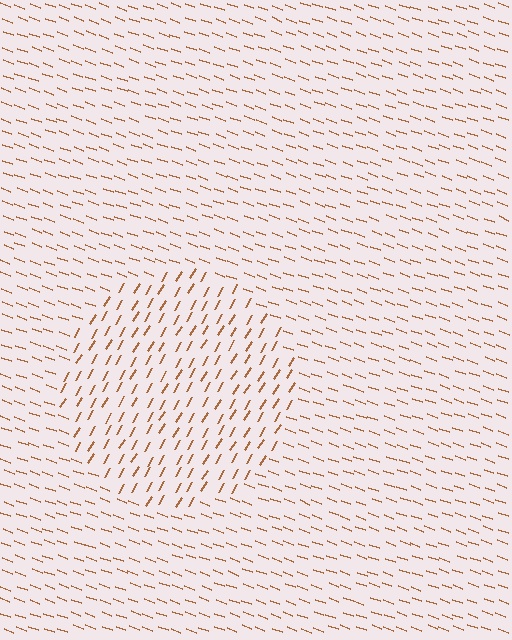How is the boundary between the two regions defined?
The boundary is defined purely by a change in line orientation (approximately 79 degrees difference). All lines are the same color and thickness.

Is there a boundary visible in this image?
Yes, there is a texture boundary formed by a change in line orientation.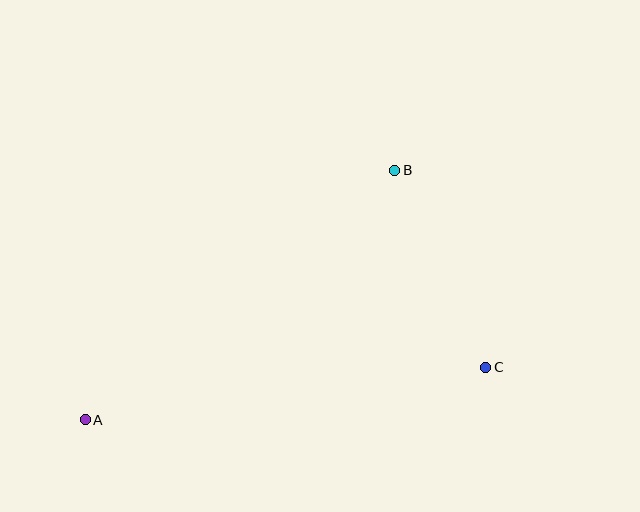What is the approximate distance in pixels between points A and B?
The distance between A and B is approximately 398 pixels.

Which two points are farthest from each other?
Points A and C are farthest from each other.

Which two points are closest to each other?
Points B and C are closest to each other.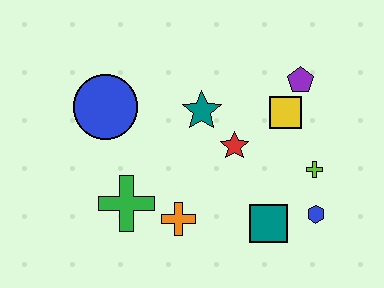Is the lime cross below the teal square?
No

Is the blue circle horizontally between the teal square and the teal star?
No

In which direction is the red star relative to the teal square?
The red star is above the teal square.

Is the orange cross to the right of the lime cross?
No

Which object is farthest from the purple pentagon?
The green cross is farthest from the purple pentagon.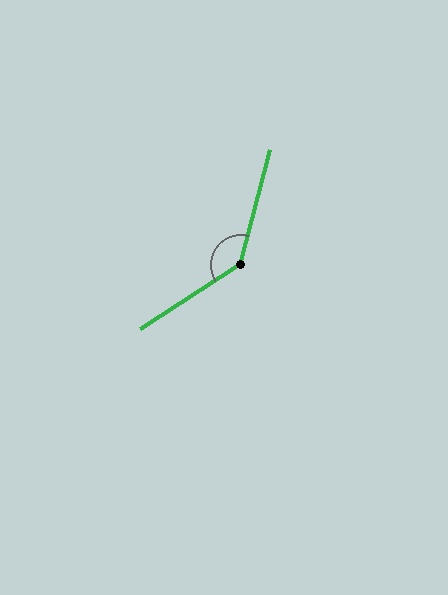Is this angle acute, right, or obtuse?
It is obtuse.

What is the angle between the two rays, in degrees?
Approximately 138 degrees.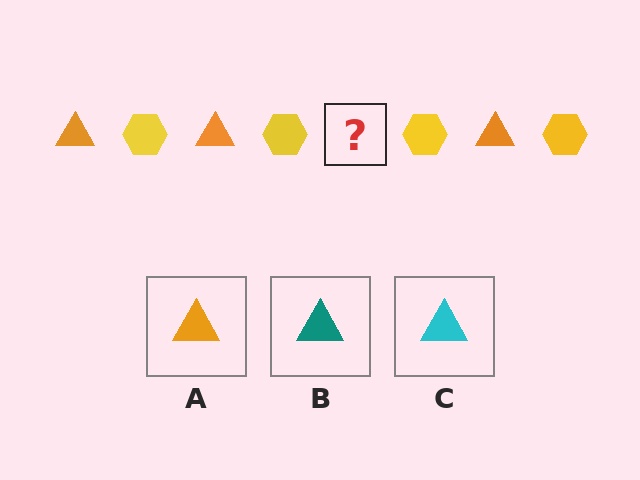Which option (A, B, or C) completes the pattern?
A.